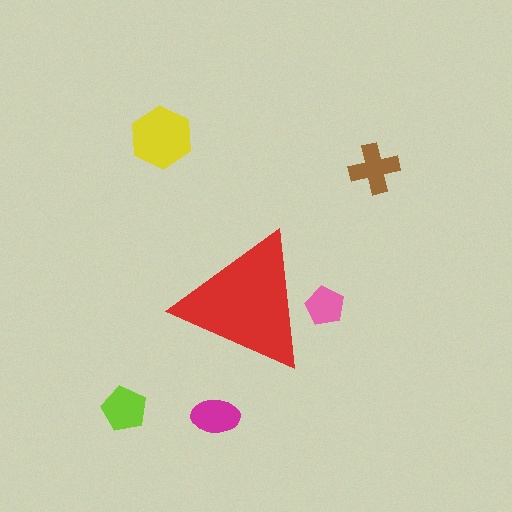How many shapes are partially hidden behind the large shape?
1 shape is partially hidden.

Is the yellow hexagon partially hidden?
No, the yellow hexagon is fully visible.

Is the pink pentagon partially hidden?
Yes, the pink pentagon is partially hidden behind the red triangle.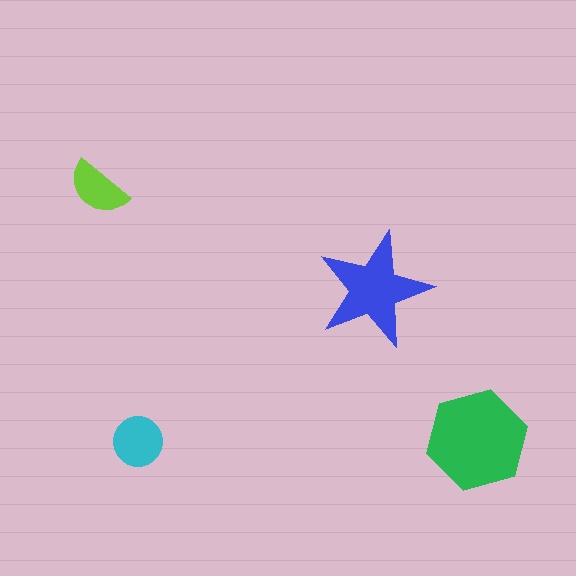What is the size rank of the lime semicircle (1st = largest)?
4th.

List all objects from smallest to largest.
The lime semicircle, the cyan circle, the blue star, the green hexagon.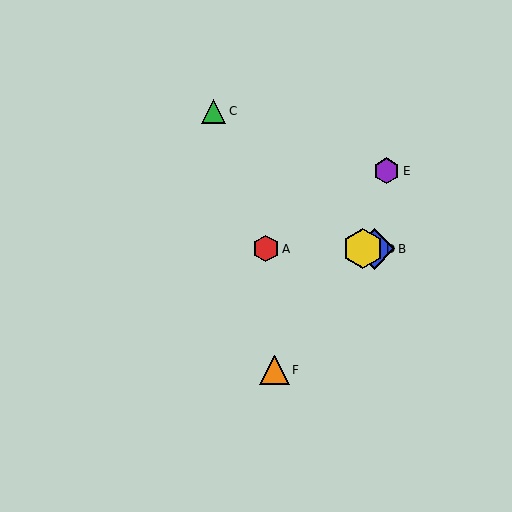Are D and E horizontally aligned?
No, D is at y≈249 and E is at y≈171.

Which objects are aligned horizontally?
Objects A, B, D are aligned horizontally.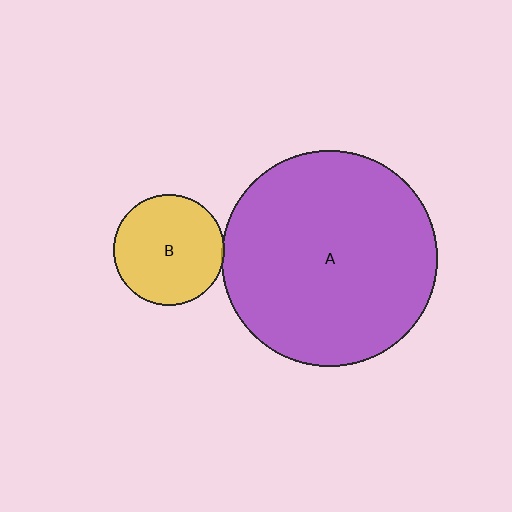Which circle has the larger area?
Circle A (purple).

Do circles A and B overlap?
Yes.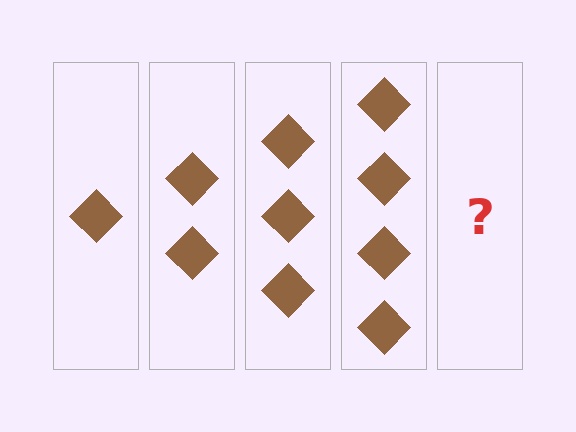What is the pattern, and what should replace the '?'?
The pattern is that each step adds one more diamond. The '?' should be 5 diamonds.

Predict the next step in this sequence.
The next step is 5 diamonds.